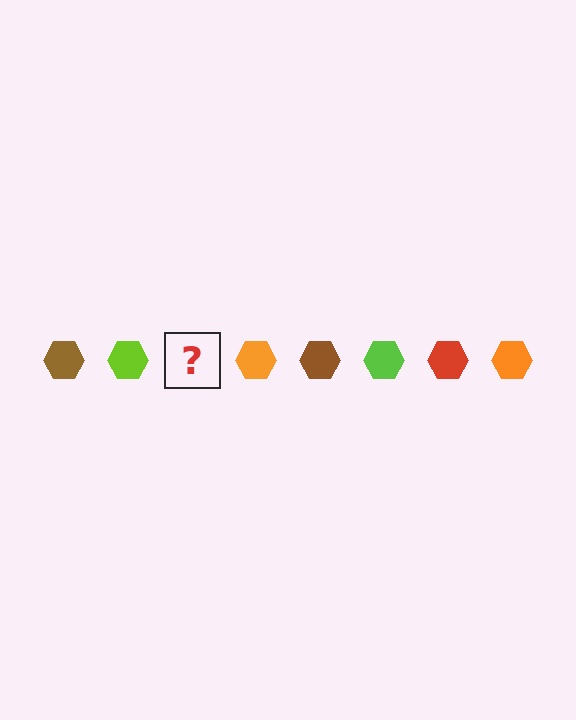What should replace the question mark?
The question mark should be replaced with a red hexagon.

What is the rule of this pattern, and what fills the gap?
The rule is that the pattern cycles through brown, lime, red, orange hexagons. The gap should be filled with a red hexagon.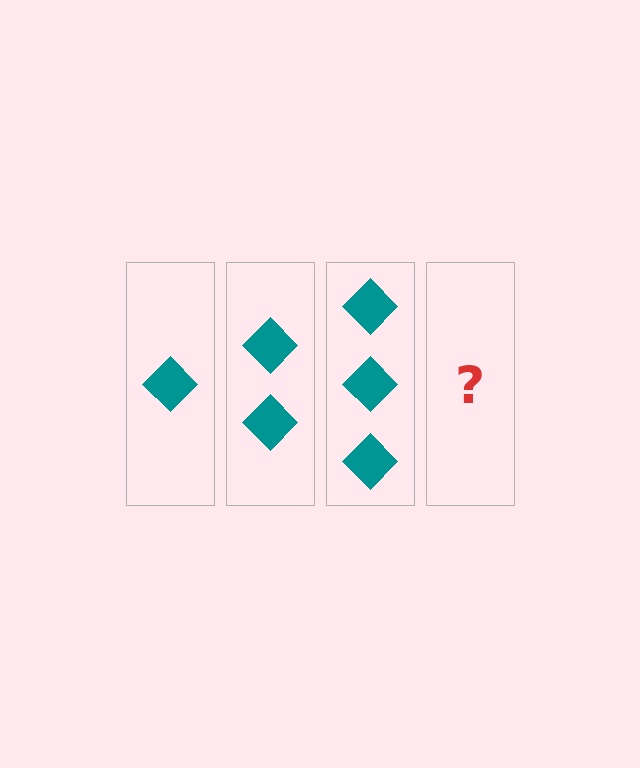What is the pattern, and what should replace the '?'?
The pattern is that each step adds one more diamond. The '?' should be 4 diamonds.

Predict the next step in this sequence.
The next step is 4 diamonds.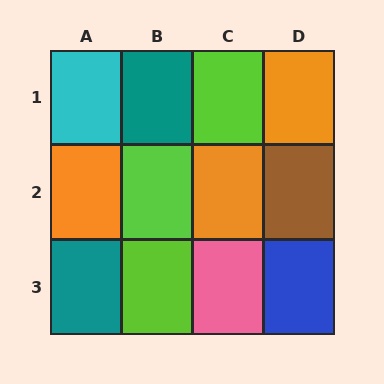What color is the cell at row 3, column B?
Lime.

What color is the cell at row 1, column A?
Cyan.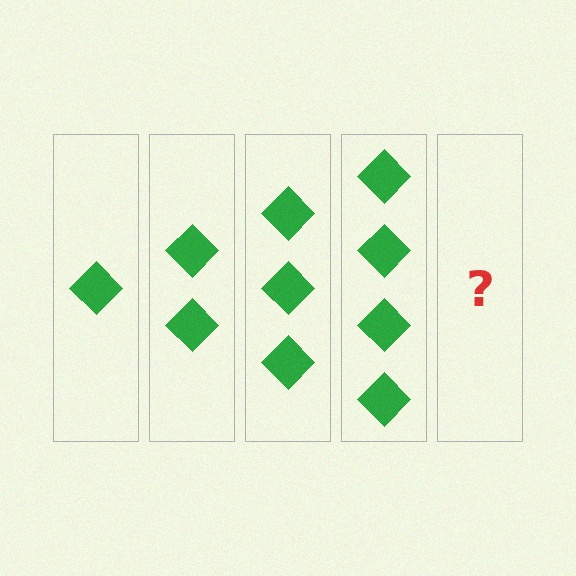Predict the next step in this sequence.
The next step is 5 diamonds.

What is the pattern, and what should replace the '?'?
The pattern is that each step adds one more diamond. The '?' should be 5 diamonds.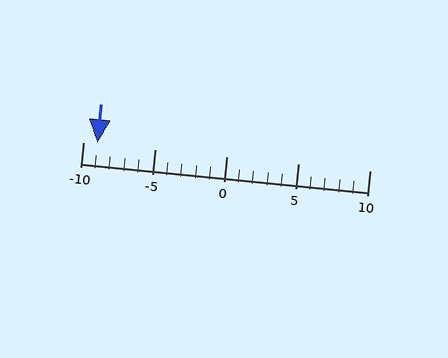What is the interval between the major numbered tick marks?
The major tick marks are spaced 5 units apart.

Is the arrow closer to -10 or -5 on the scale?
The arrow is closer to -10.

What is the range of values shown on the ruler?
The ruler shows values from -10 to 10.